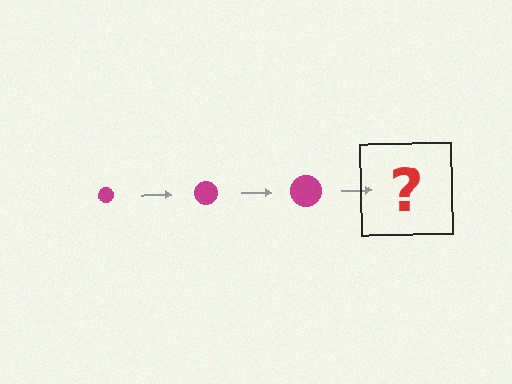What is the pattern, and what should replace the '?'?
The pattern is that the circle gets progressively larger each step. The '?' should be a magenta circle, larger than the previous one.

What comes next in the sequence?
The next element should be a magenta circle, larger than the previous one.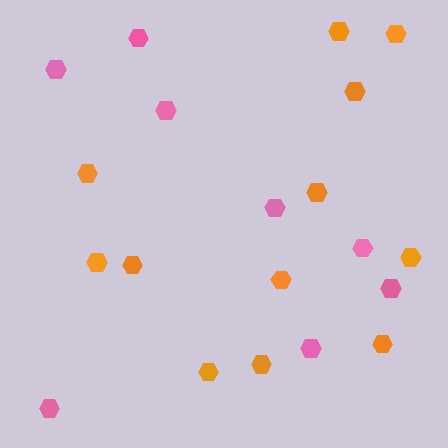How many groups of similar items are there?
There are 2 groups: one group of pink hexagons (8) and one group of orange hexagons (12).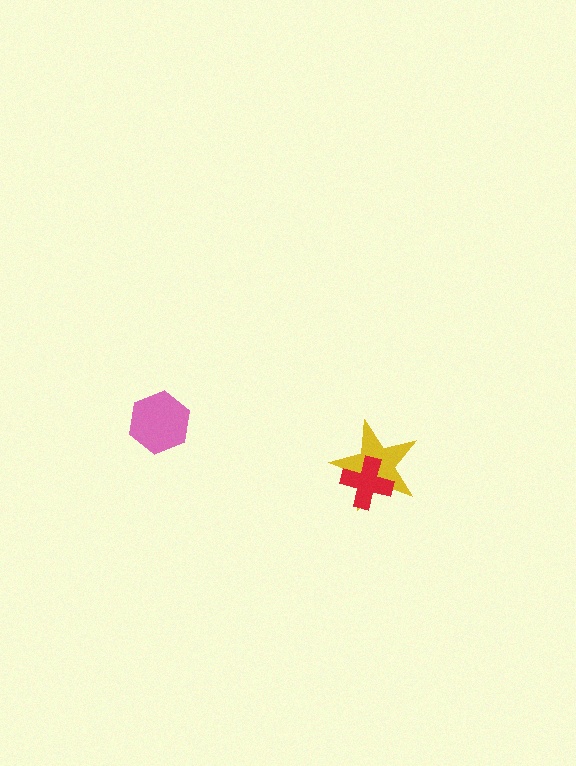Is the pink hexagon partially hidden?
No, no other shape covers it.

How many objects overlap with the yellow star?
1 object overlaps with the yellow star.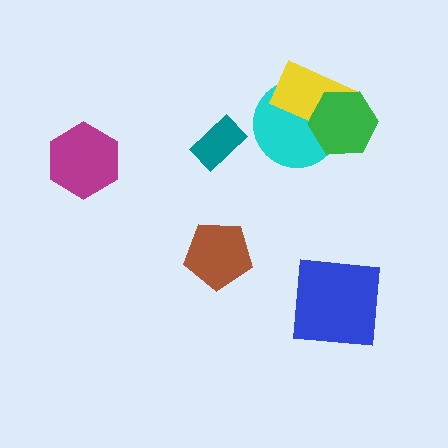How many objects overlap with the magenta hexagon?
0 objects overlap with the magenta hexagon.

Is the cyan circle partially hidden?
Yes, it is partially covered by another shape.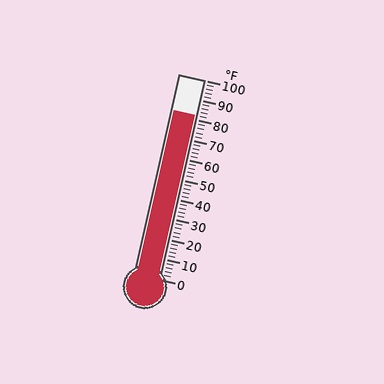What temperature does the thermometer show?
The thermometer shows approximately 82°F.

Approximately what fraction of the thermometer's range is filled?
The thermometer is filled to approximately 80% of its range.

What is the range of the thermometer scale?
The thermometer scale ranges from 0°F to 100°F.